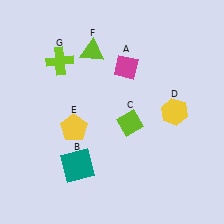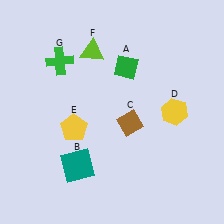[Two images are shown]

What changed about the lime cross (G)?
In Image 1, G is lime. In Image 2, it changed to green.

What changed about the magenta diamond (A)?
In Image 1, A is magenta. In Image 2, it changed to green.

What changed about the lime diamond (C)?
In Image 1, C is lime. In Image 2, it changed to brown.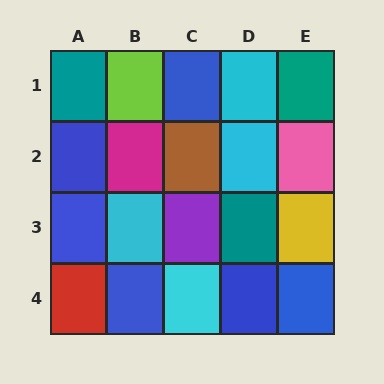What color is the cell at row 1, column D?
Cyan.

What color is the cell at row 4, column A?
Red.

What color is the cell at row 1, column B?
Lime.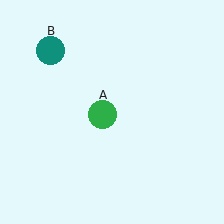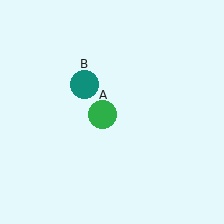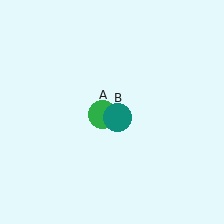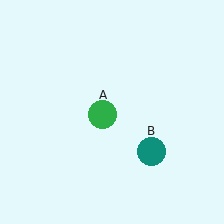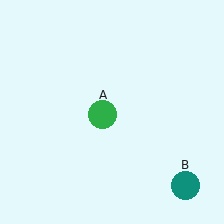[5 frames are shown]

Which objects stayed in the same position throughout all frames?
Green circle (object A) remained stationary.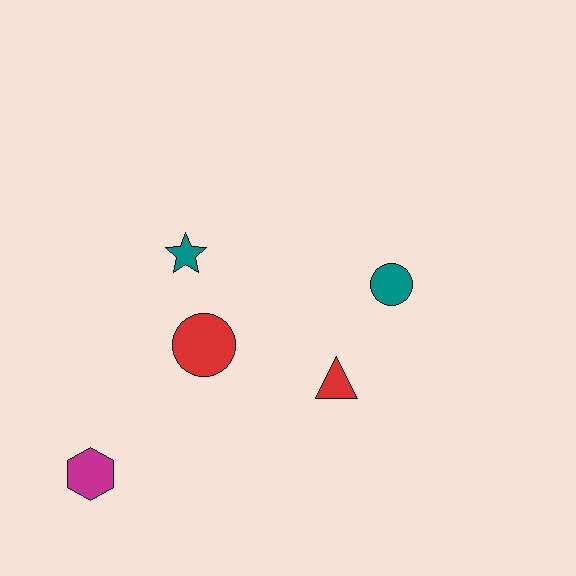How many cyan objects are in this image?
There are no cyan objects.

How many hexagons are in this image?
There is 1 hexagon.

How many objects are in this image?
There are 5 objects.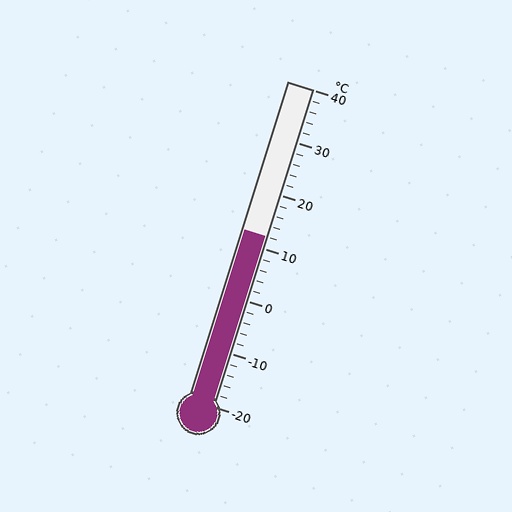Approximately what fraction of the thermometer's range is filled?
The thermometer is filled to approximately 55% of its range.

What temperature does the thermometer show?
The thermometer shows approximately 12°C.